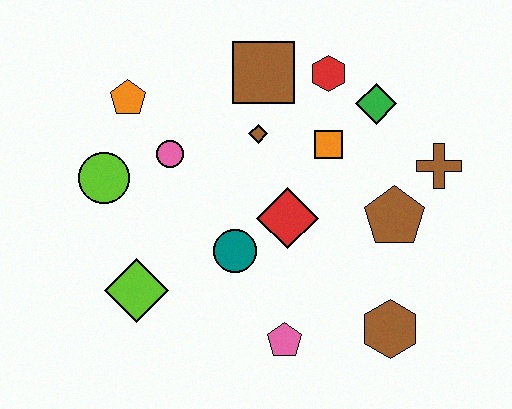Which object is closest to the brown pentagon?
The brown cross is closest to the brown pentagon.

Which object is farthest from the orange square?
The lime diamond is farthest from the orange square.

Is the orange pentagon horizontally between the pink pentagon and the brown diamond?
No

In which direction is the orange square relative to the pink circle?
The orange square is to the right of the pink circle.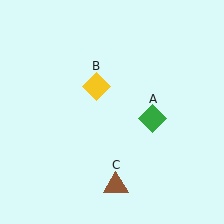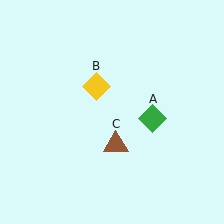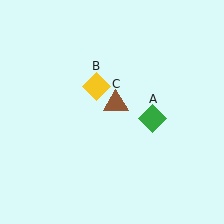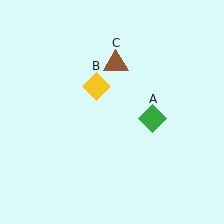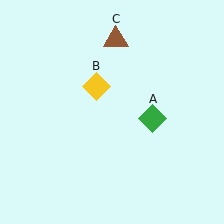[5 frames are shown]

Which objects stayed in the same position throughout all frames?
Green diamond (object A) and yellow diamond (object B) remained stationary.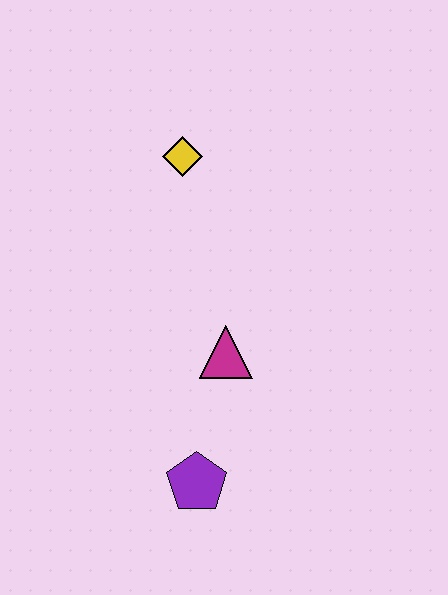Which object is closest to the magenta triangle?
The purple pentagon is closest to the magenta triangle.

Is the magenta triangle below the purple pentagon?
No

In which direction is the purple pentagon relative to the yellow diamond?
The purple pentagon is below the yellow diamond.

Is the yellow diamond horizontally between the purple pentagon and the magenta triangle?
No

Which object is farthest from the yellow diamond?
The purple pentagon is farthest from the yellow diamond.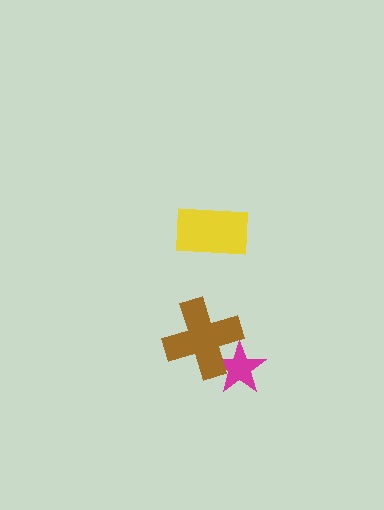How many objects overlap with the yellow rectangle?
0 objects overlap with the yellow rectangle.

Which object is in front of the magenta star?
The brown cross is in front of the magenta star.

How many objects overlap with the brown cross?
1 object overlaps with the brown cross.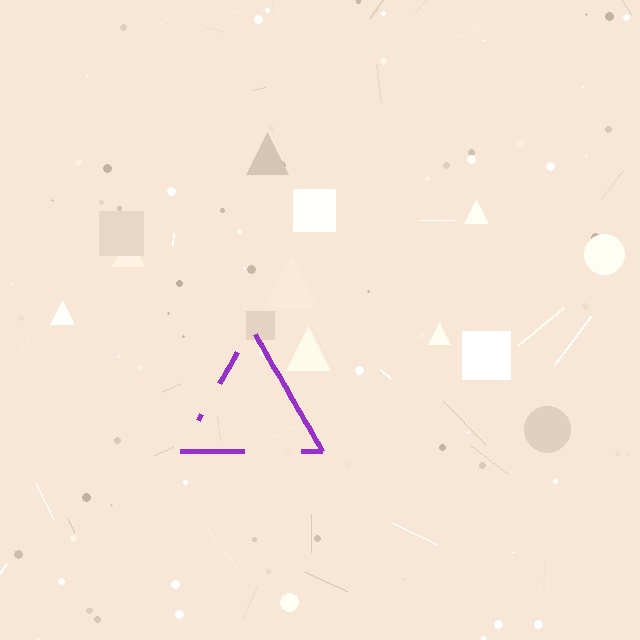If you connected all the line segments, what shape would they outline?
They would outline a triangle.